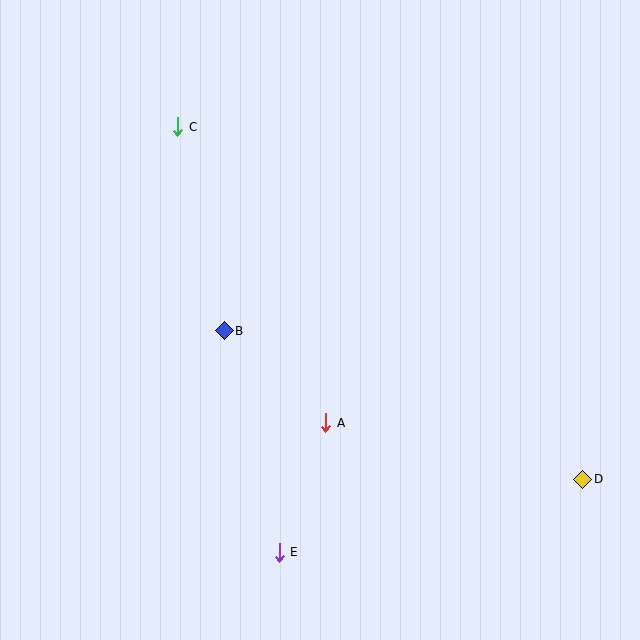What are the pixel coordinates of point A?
Point A is at (326, 423).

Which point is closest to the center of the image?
Point B at (224, 331) is closest to the center.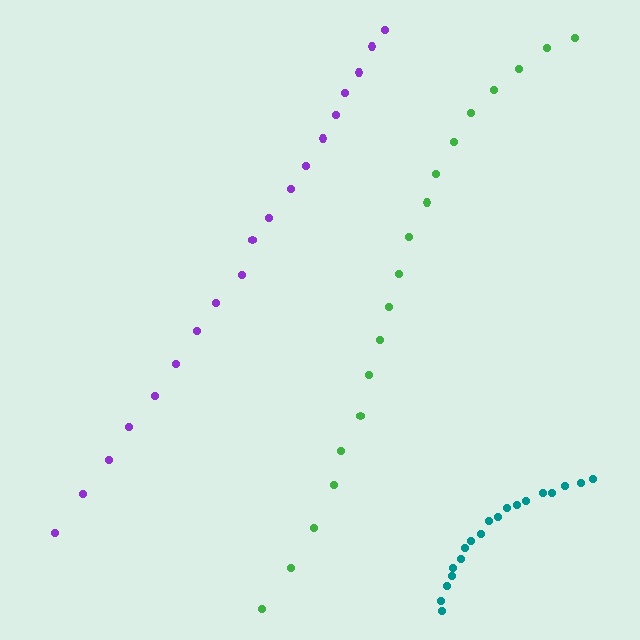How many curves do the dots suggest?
There are 3 distinct paths.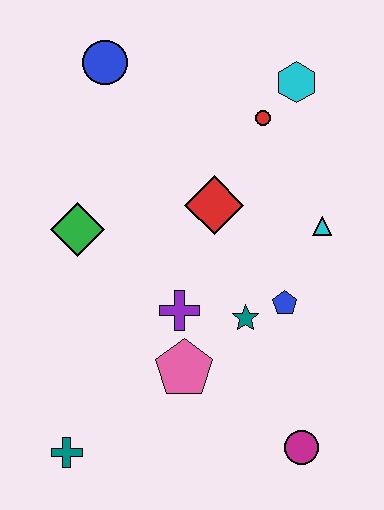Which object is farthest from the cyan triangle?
The teal cross is farthest from the cyan triangle.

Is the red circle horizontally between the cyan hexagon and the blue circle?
Yes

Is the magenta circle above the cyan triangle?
No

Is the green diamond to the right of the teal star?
No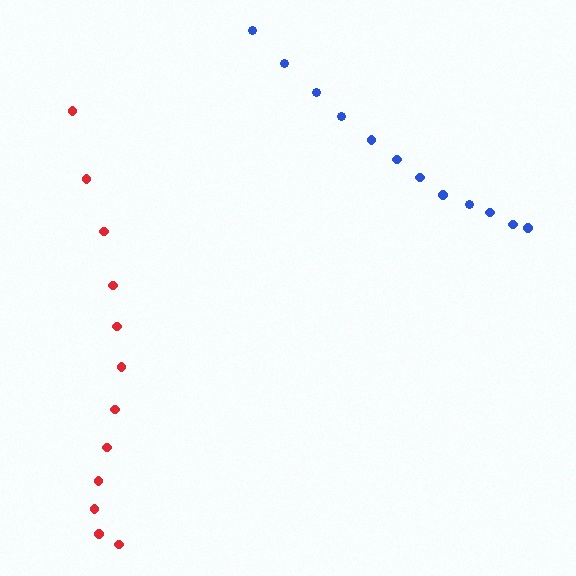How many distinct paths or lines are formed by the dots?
There are 2 distinct paths.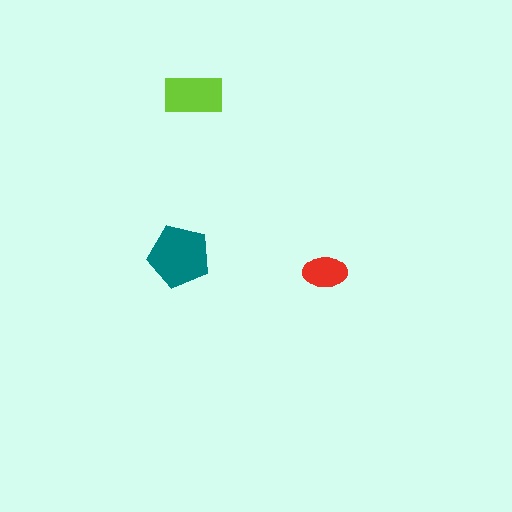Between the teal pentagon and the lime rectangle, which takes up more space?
The teal pentagon.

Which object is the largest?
The teal pentagon.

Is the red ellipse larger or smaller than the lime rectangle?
Smaller.